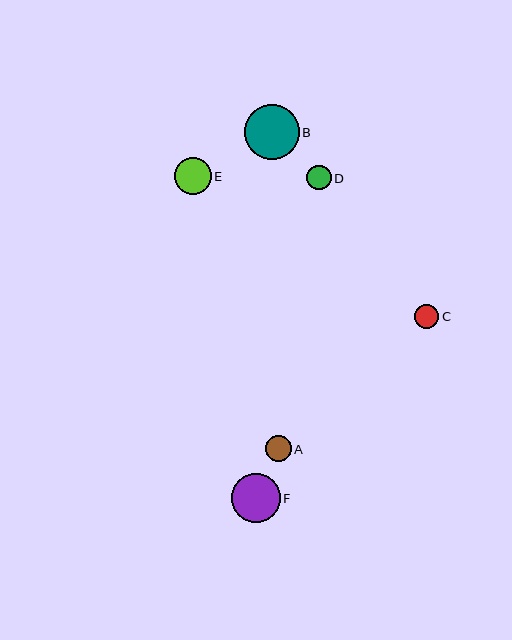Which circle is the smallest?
Circle C is the smallest with a size of approximately 24 pixels.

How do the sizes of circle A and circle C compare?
Circle A and circle C are approximately the same size.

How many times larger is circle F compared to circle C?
Circle F is approximately 2.0 times the size of circle C.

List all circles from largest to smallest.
From largest to smallest: B, F, E, A, D, C.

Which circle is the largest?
Circle B is the largest with a size of approximately 55 pixels.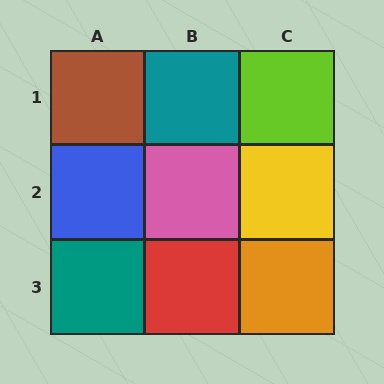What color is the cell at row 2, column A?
Blue.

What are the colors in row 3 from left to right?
Teal, red, orange.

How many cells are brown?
1 cell is brown.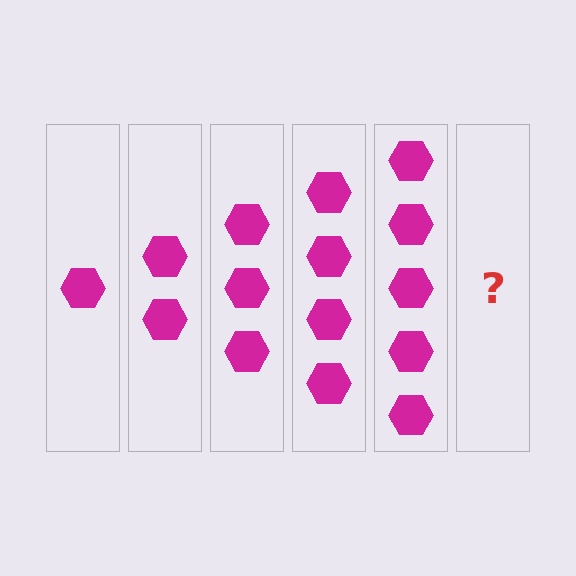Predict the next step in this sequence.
The next step is 6 hexagons.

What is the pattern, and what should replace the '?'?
The pattern is that each step adds one more hexagon. The '?' should be 6 hexagons.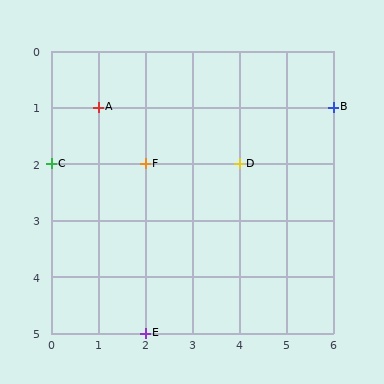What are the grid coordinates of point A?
Point A is at grid coordinates (1, 1).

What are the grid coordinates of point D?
Point D is at grid coordinates (4, 2).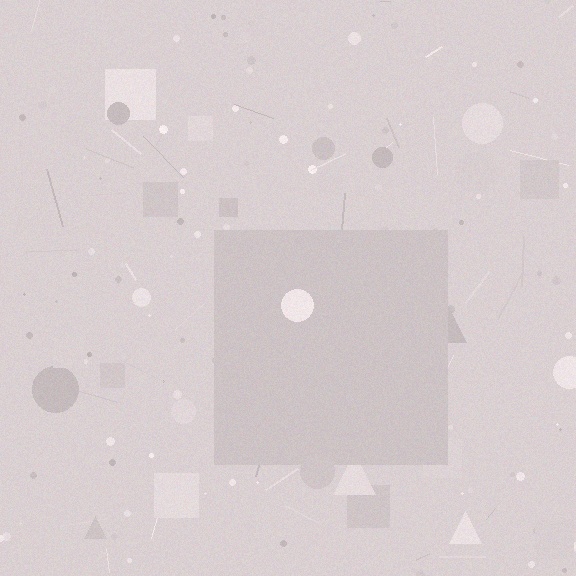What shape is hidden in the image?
A square is hidden in the image.